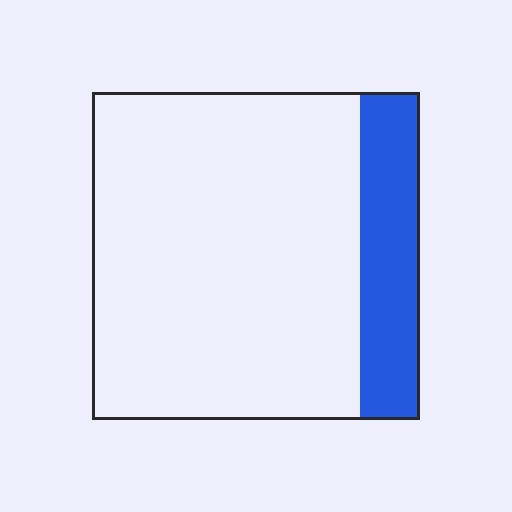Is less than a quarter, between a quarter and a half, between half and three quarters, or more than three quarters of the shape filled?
Less than a quarter.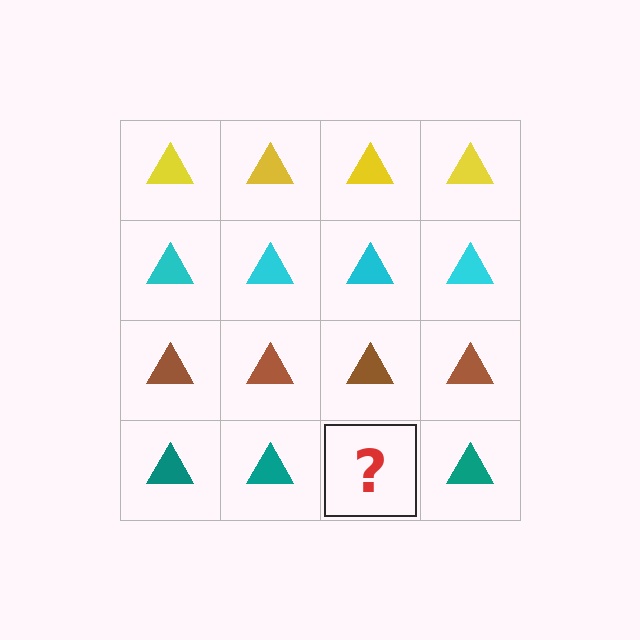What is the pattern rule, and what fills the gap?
The rule is that each row has a consistent color. The gap should be filled with a teal triangle.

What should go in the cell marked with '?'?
The missing cell should contain a teal triangle.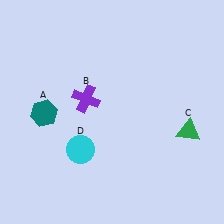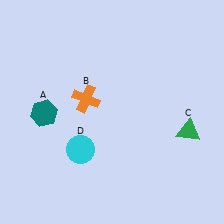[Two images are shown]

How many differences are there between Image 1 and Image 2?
There is 1 difference between the two images.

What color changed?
The cross (B) changed from purple in Image 1 to orange in Image 2.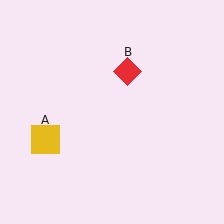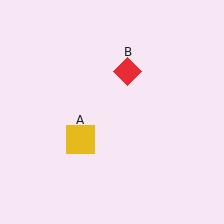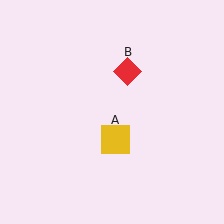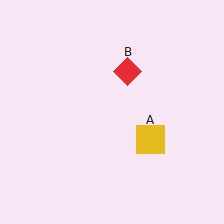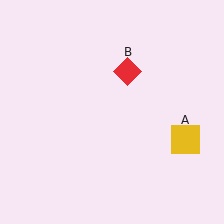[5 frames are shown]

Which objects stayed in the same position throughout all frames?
Red diamond (object B) remained stationary.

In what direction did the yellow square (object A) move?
The yellow square (object A) moved right.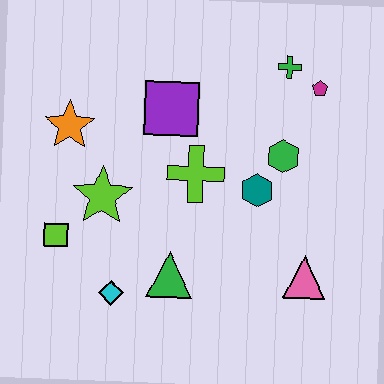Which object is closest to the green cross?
The magenta pentagon is closest to the green cross.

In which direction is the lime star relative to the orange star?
The lime star is below the orange star.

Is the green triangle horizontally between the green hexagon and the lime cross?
No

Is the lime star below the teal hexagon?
Yes